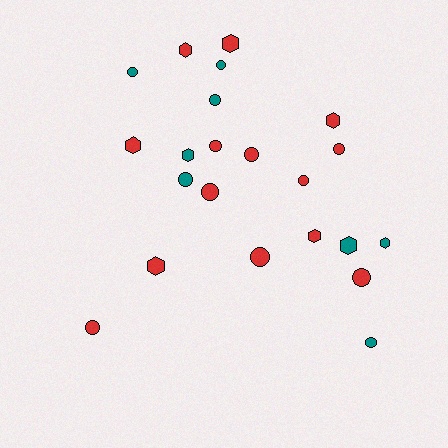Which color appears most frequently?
Red, with 14 objects.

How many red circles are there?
There are 8 red circles.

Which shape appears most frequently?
Circle, with 13 objects.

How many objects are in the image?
There are 22 objects.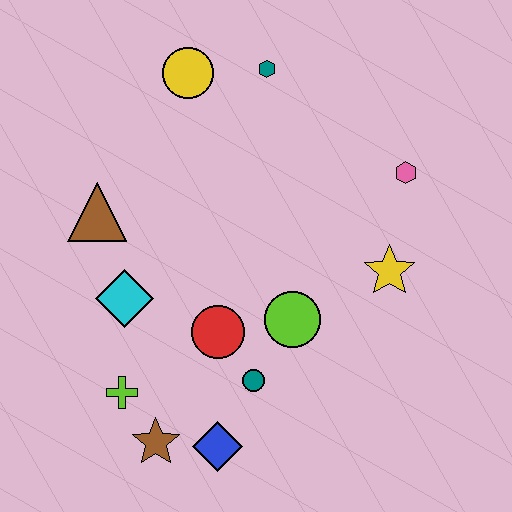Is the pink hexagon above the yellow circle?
No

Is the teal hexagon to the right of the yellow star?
No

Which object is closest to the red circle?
The teal circle is closest to the red circle.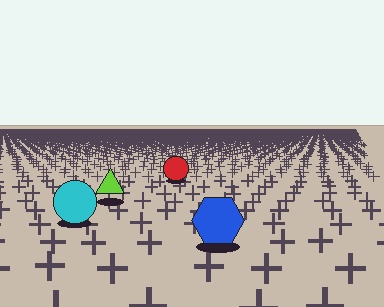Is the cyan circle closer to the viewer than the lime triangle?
Yes. The cyan circle is closer — you can tell from the texture gradient: the ground texture is coarser near it.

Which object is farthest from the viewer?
The red circle is farthest from the viewer. It appears smaller and the ground texture around it is denser.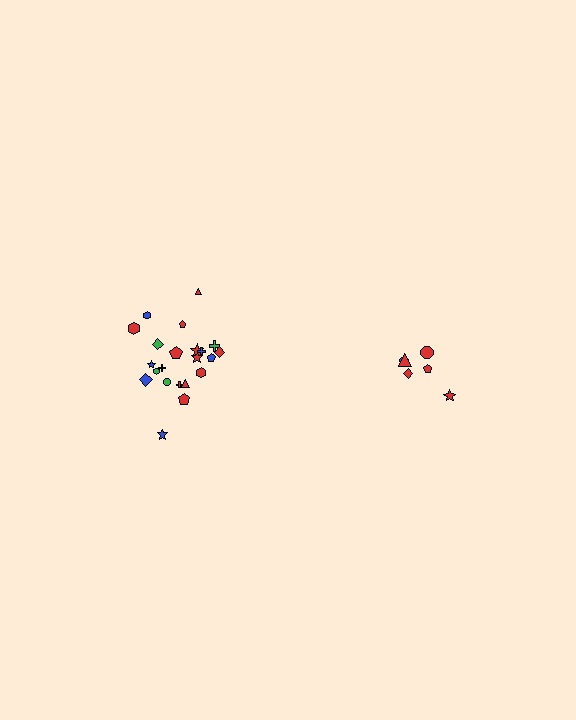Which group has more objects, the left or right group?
The left group.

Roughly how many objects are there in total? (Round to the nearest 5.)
Roughly 30 objects in total.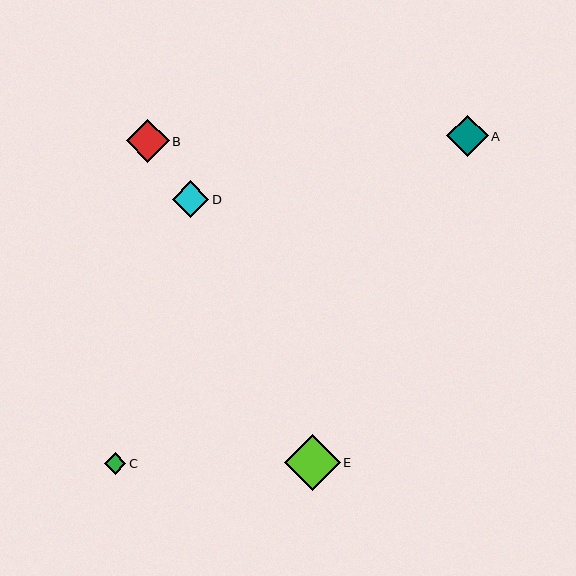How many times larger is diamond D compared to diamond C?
Diamond D is approximately 1.7 times the size of diamond C.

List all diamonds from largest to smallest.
From largest to smallest: E, B, A, D, C.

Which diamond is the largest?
Diamond E is the largest with a size of approximately 56 pixels.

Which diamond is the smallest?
Diamond C is the smallest with a size of approximately 21 pixels.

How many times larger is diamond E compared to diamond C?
Diamond E is approximately 2.6 times the size of diamond C.